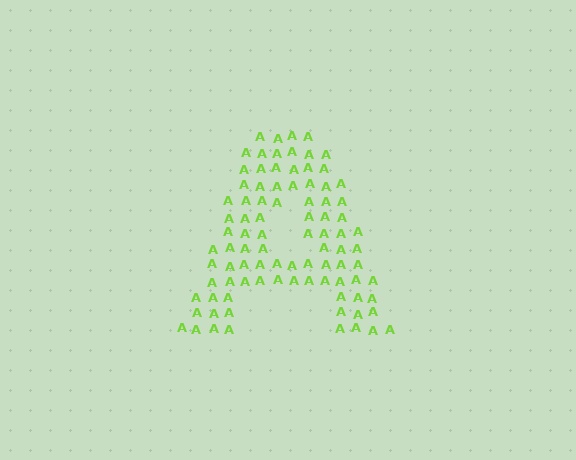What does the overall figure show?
The overall figure shows the letter A.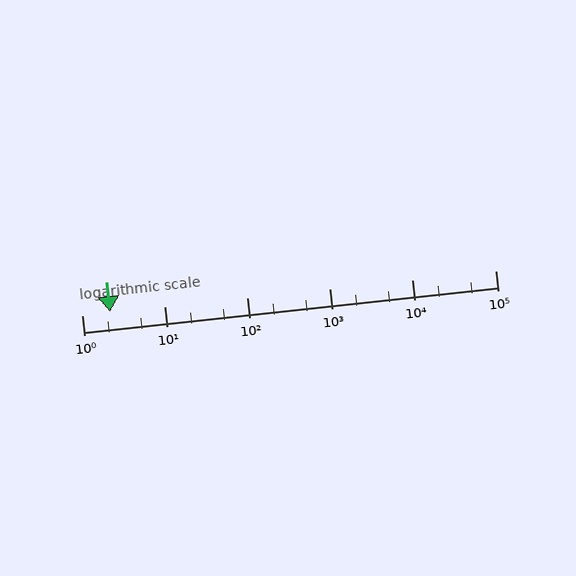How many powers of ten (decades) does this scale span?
The scale spans 5 decades, from 1 to 100000.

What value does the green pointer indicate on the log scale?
The pointer indicates approximately 2.2.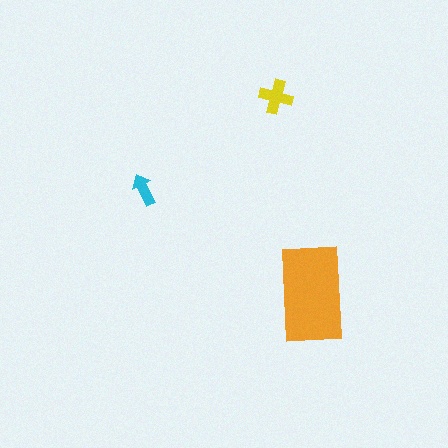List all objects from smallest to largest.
The cyan arrow, the yellow cross, the orange rectangle.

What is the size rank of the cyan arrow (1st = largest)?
3rd.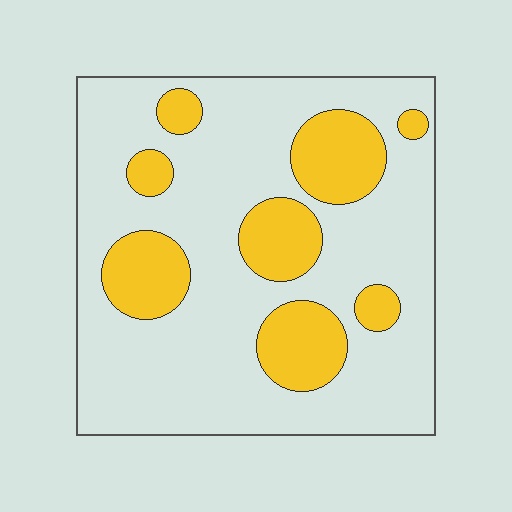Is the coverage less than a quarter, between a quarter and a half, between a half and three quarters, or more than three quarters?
Less than a quarter.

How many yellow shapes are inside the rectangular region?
8.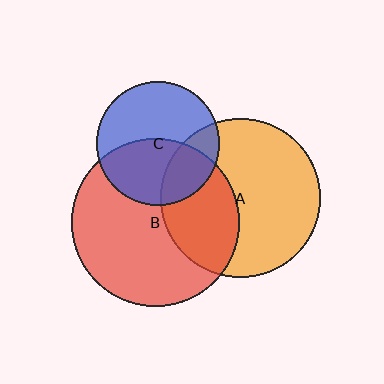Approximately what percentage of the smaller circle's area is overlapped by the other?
Approximately 35%.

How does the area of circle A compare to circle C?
Approximately 1.7 times.